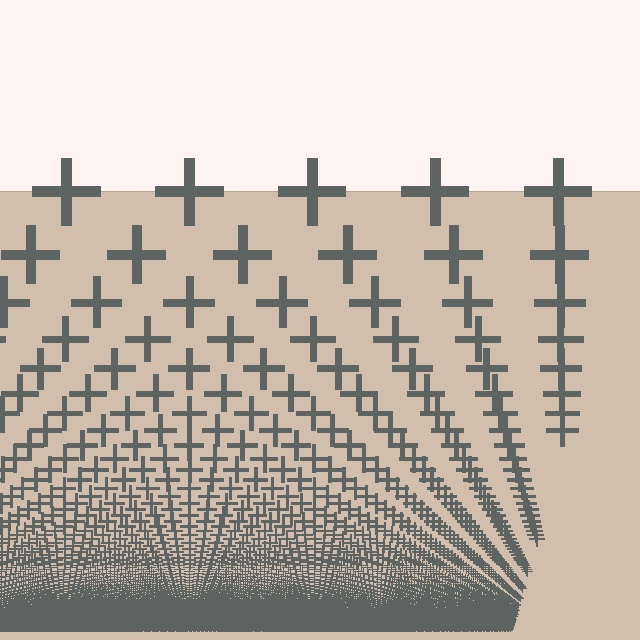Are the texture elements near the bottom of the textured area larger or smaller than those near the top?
Smaller. The gradient is inverted — elements near the bottom are smaller and denser.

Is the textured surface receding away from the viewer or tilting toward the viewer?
The surface appears to tilt toward the viewer. Texture elements get larger and sparser toward the top.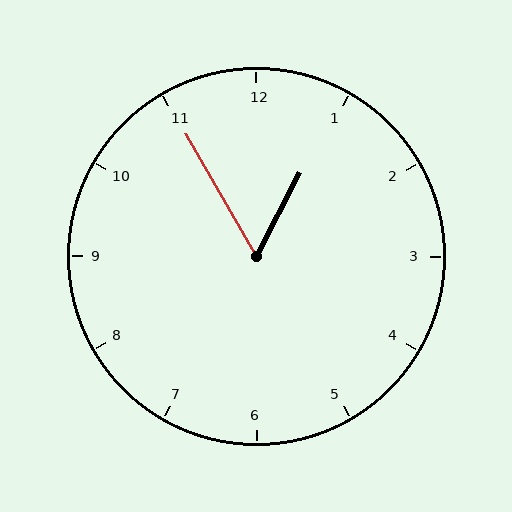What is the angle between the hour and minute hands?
Approximately 58 degrees.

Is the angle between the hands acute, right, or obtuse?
It is acute.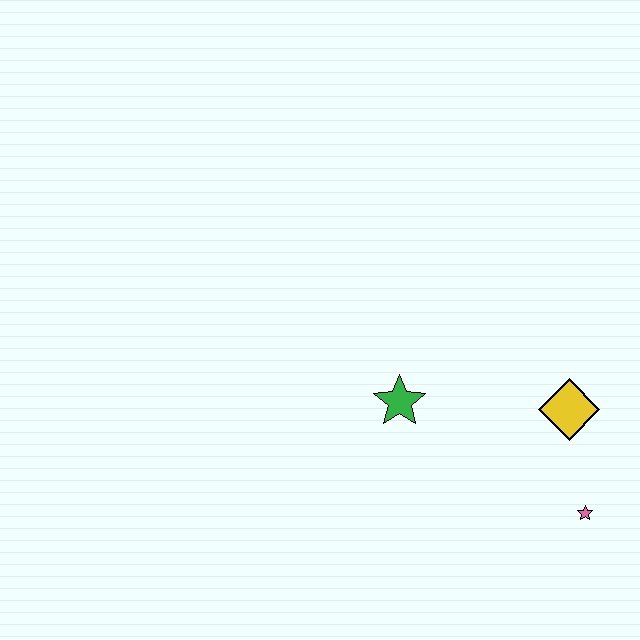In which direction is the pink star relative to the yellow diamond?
The pink star is below the yellow diamond.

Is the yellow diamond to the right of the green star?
Yes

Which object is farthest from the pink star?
The green star is farthest from the pink star.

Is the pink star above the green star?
No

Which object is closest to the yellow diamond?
The pink star is closest to the yellow diamond.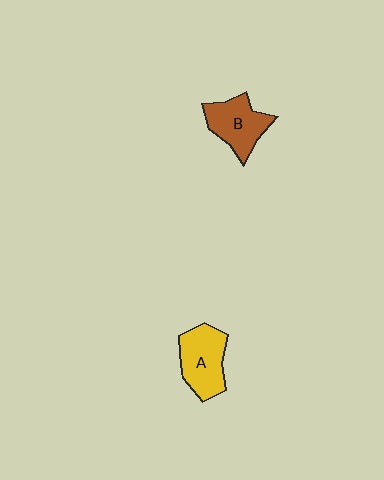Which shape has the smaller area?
Shape B (brown).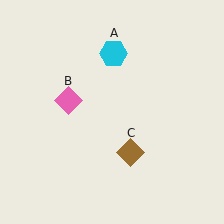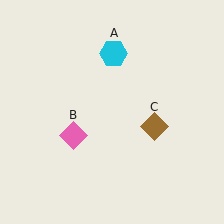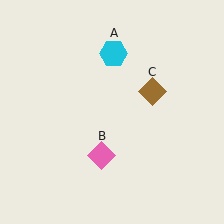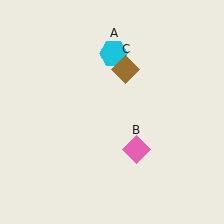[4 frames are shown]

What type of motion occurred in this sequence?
The pink diamond (object B), brown diamond (object C) rotated counterclockwise around the center of the scene.